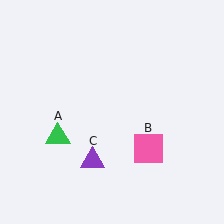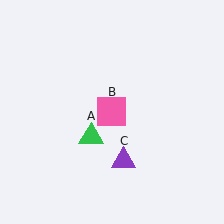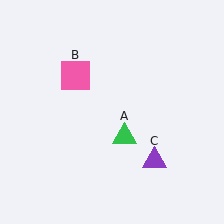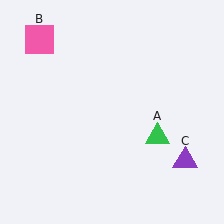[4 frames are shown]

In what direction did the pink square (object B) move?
The pink square (object B) moved up and to the left.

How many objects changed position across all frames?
3 objects changed position: green triangle (object A), pink square (object B), purple triangle (object C).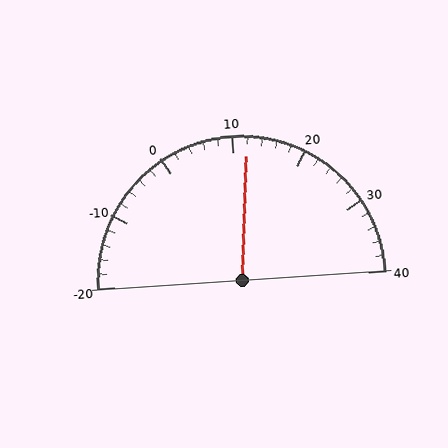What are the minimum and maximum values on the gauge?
The gauge ranges from -20 to 40.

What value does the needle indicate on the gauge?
The needle indicates approximately 12.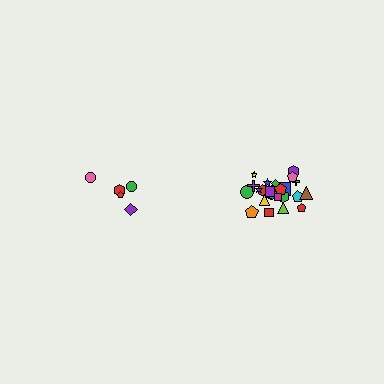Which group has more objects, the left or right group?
The right group.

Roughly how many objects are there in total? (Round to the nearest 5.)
Roughly 30 objects in total.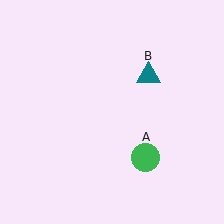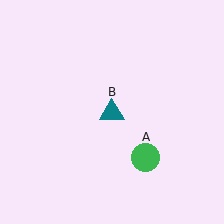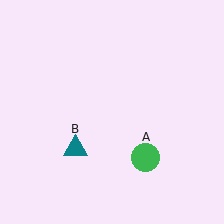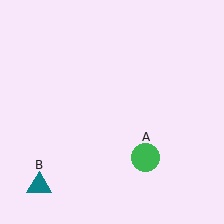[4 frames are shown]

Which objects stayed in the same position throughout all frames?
Green circle (object A) remained stationary.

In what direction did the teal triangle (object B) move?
The teal triangle (object B) moved down and to the left.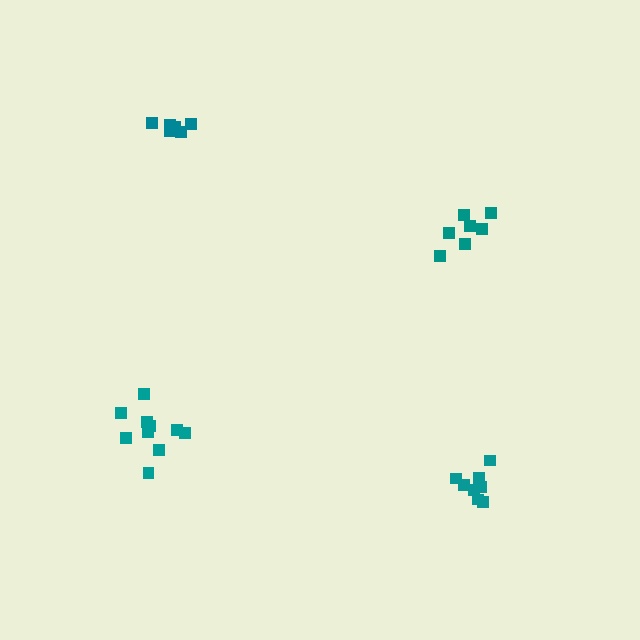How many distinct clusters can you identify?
There are 4 distinct clusters.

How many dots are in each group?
Group 1: 8 dots, Group 2: 10 dots, Group 3: 7 dots, Group 4: 7 dots (32 total).